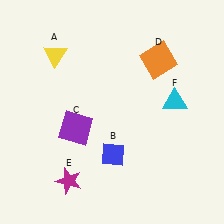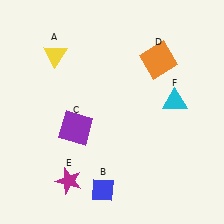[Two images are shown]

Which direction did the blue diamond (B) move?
The blue diamond (B) moved down.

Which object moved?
The blue diamond (B) moved down.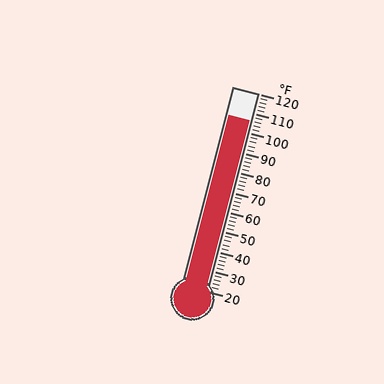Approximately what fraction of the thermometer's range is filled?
The thermometer is filled to approximately 85% of its range.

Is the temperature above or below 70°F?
The temperature is above 70°F.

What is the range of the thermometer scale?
The thermometer scale ranges from 20°F to 120°F.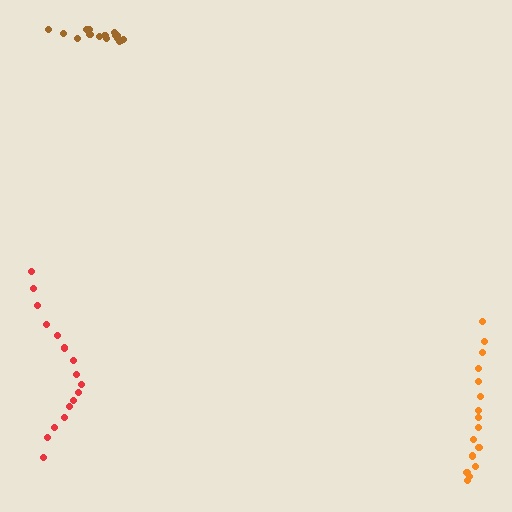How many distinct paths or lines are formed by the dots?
There are 3 distinct paths.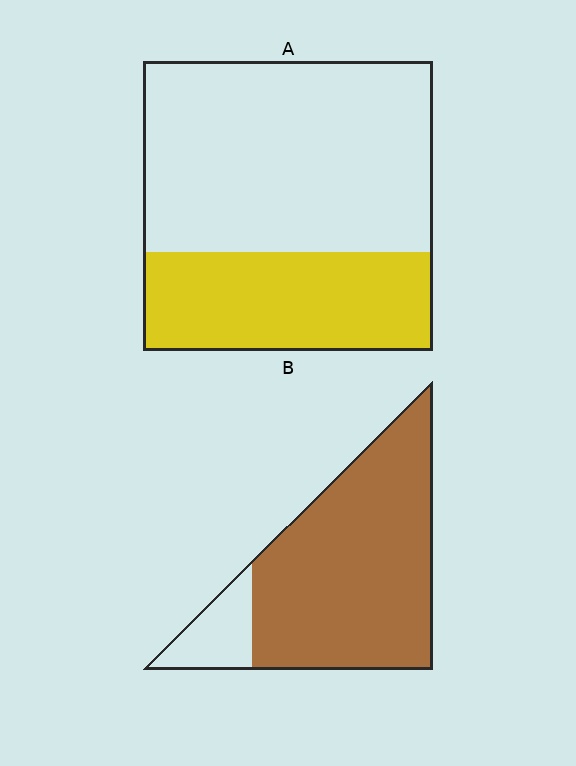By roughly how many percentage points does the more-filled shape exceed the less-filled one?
By roughly 50 percentage points (B over A).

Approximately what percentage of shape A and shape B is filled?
A is approximately 35% and B is approximately 85%.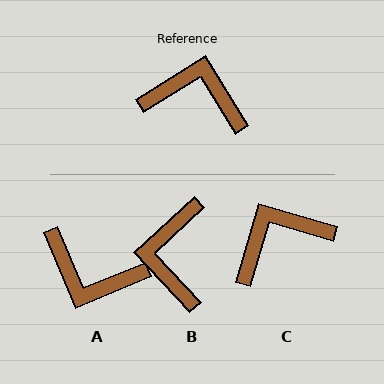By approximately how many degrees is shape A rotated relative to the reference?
Approximately 171 degrees counter-clockwise.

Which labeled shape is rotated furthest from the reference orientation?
A, about 171 degrees away.